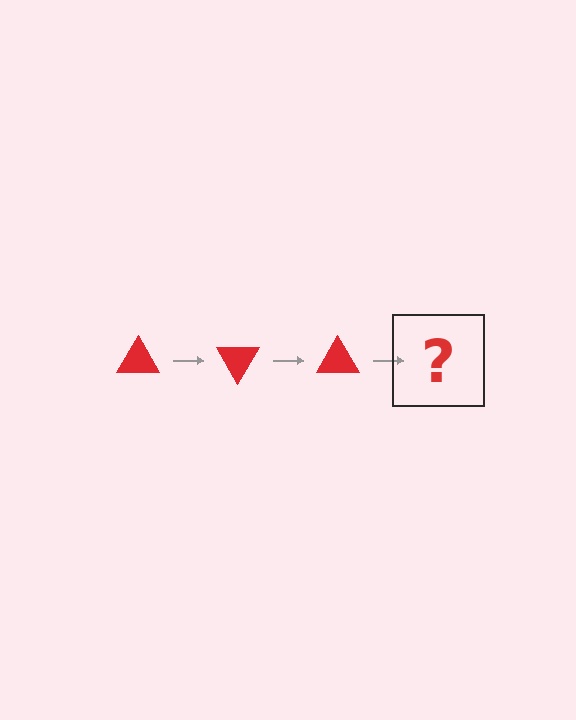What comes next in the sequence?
The next element should be a red triangle rotated 180 degrees.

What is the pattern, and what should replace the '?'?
The pattern is that the triangle rotates 60 degrees each step. The '?' should be a red triangle rotated 180 degrees.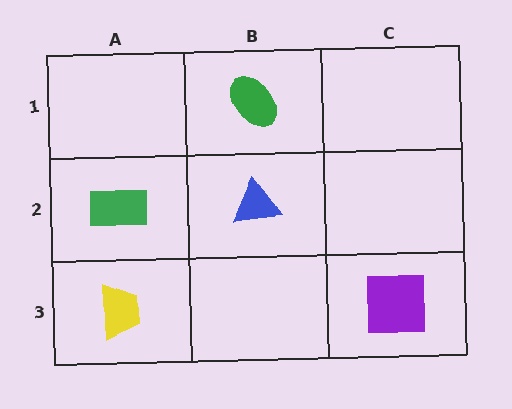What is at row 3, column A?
A yellow trapezoid.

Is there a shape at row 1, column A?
No, that cell is empty.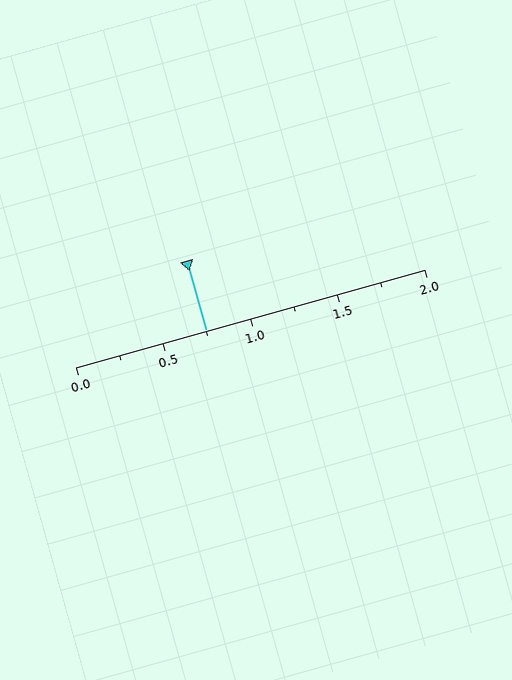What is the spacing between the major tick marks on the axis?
The major ticks are spaced 0.5 apart.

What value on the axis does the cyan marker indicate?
The marker indicates approximately 0.75.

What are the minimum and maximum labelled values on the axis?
The axis runs from 0.0 to 2.0.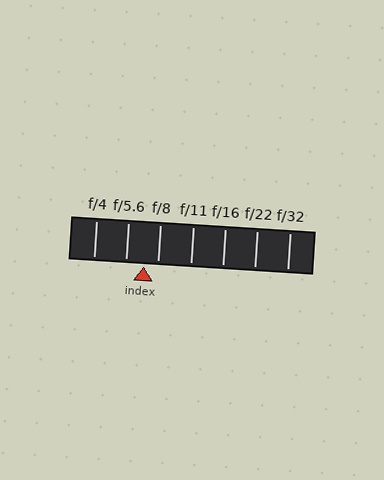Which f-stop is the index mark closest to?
The index mark is closest to f/8.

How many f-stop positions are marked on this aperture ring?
There are 7 f-stop positions marked.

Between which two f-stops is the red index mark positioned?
The index mark is between f/5.6 and f/8.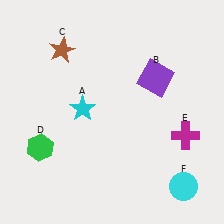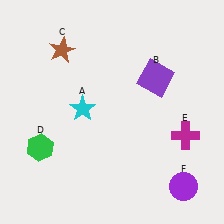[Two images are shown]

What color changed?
The circle (F) changed from cyan in Image 1 to purple in Image 2.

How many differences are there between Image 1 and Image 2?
There is 1 difference between the two images.